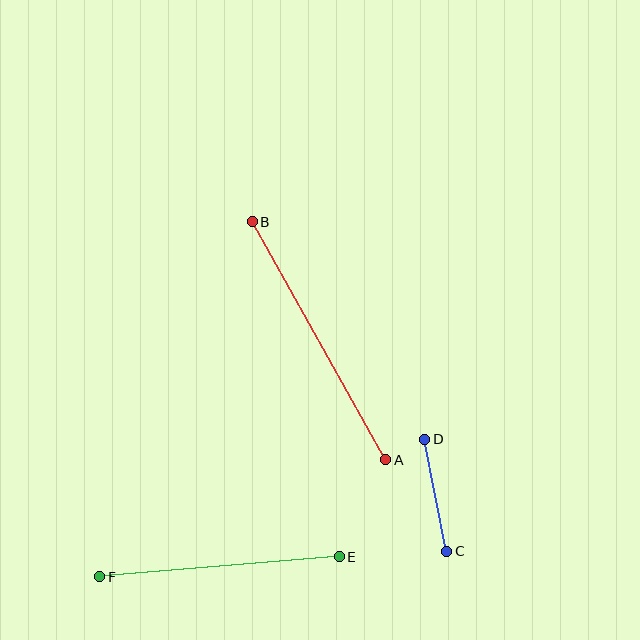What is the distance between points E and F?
The distance is approximately 241 pixels.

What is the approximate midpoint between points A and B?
The midpoint is at approximately (319, 341) pixels.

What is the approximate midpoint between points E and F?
The midpoint is at approximately (220, 567) pixels.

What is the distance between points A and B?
The distance is approximately 273 pixels.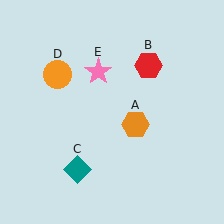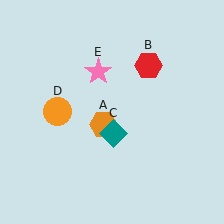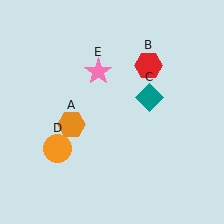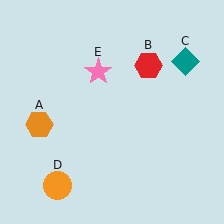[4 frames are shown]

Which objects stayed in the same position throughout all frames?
Red hexagon (object B) and pink star (object E) remained stationary.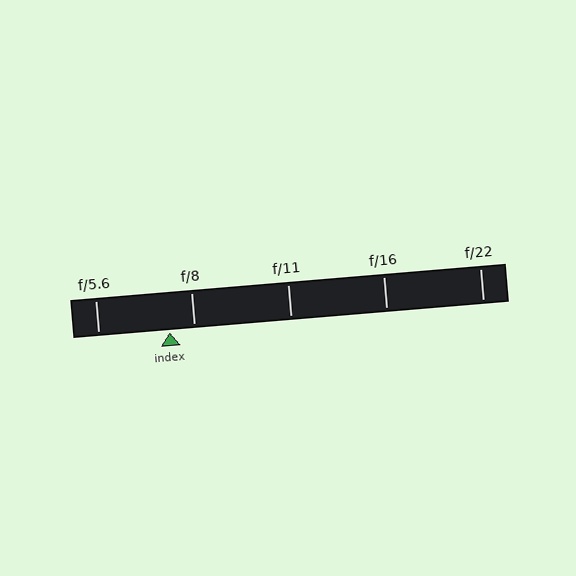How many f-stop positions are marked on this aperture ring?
There are 5 f-stop positions marked.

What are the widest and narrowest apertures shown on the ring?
The widest aperture shown is f/5.6 and the narrowest is f/22.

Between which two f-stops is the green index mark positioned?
The index mark is between f/5.6 and f/8.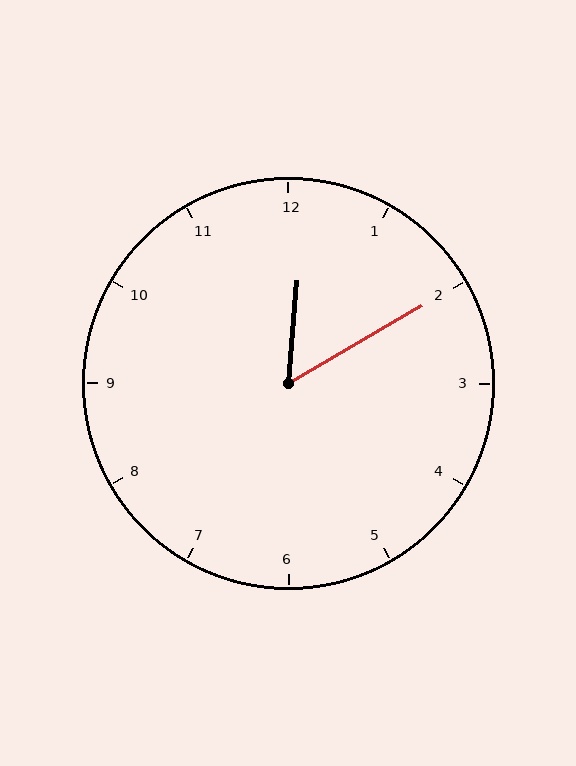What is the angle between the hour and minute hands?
Approximately 55 degrees.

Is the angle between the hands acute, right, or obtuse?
It is acute.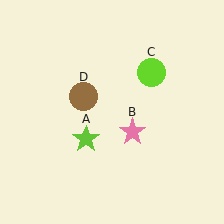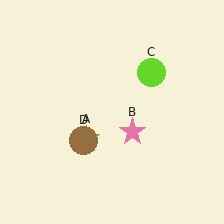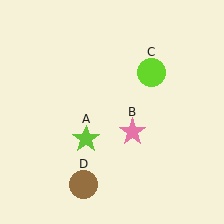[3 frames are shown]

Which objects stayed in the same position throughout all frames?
Lime star (object A) and pink star (object B) and lime circle (object C) remained stationary.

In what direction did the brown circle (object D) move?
The brown circle (object D) moved down.